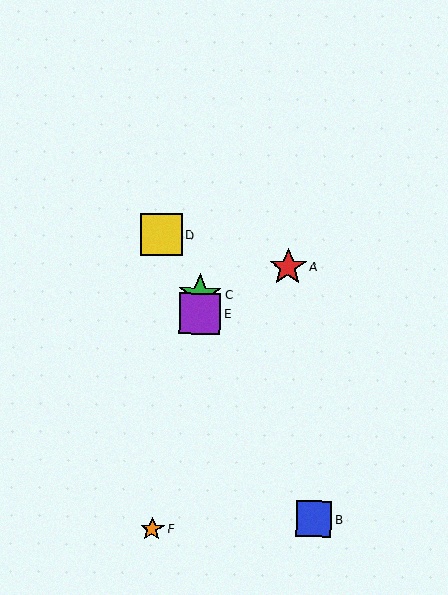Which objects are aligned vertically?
Objects C, E are aligned vertically.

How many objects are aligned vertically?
2 objects (C, E) are aligned vertically.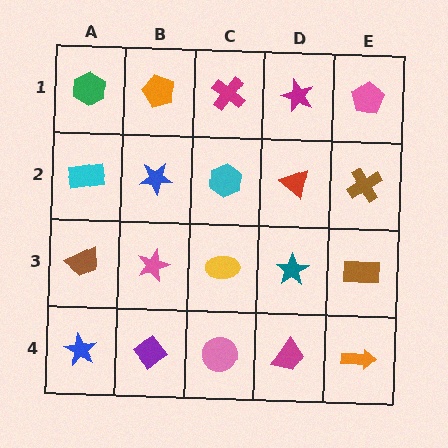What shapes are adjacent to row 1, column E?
A brown cross (row 2, column E), a magenta star (row 1, column D).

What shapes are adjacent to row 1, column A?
A cyan rectangle (row 2, column A), an orange pentagon (row 1, column B).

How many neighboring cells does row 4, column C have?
3.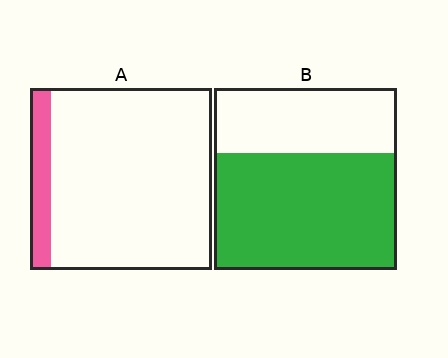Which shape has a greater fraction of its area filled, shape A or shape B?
Shape B.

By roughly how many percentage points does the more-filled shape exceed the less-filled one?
By roughly 55 percentage points (B over A).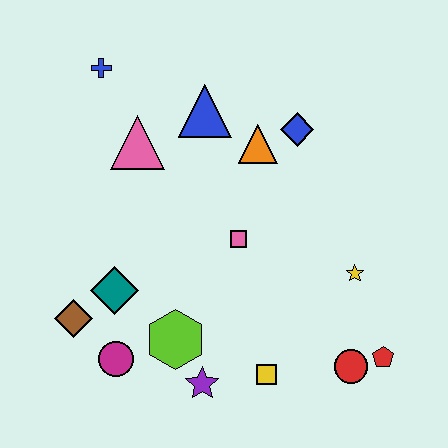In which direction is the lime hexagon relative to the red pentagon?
The lime hexagon is to the left of the red pentagon.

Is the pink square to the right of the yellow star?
No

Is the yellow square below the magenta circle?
Yes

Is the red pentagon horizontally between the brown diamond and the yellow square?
No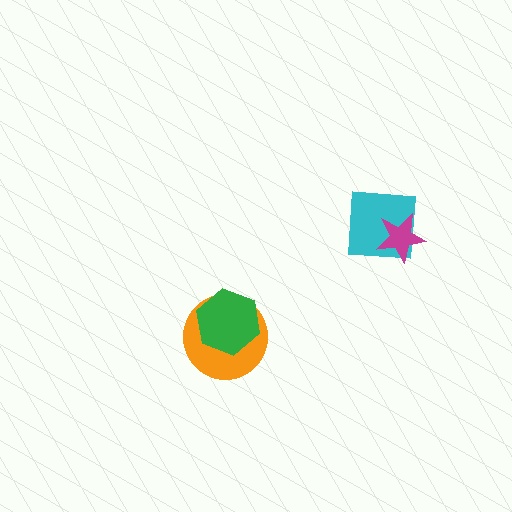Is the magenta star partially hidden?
No, no other shape covers it.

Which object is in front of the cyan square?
The magenta star is in front of the cyan square.